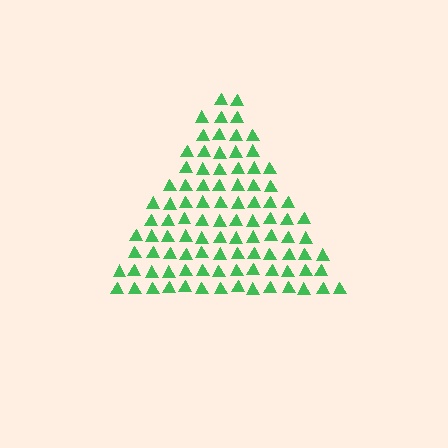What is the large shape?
The large shape is a triangle.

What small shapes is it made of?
It is made of small triangles.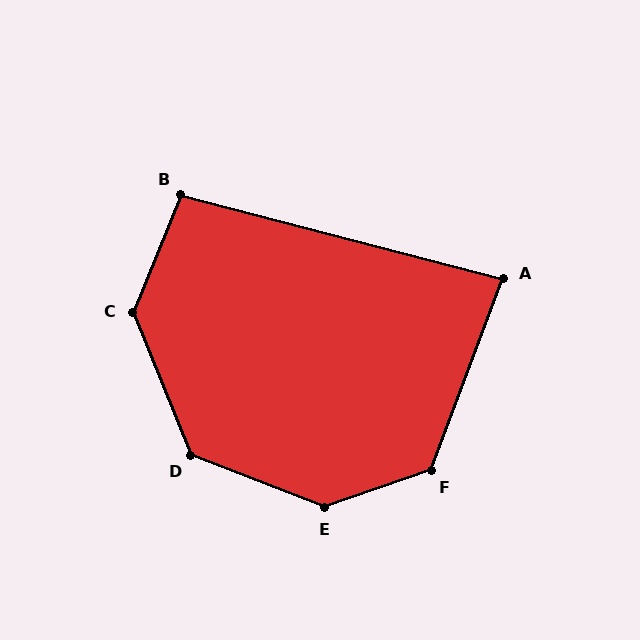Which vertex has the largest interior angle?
E, at approximately 140 degrees.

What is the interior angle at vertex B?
Approximately 97 degrees (obtuse).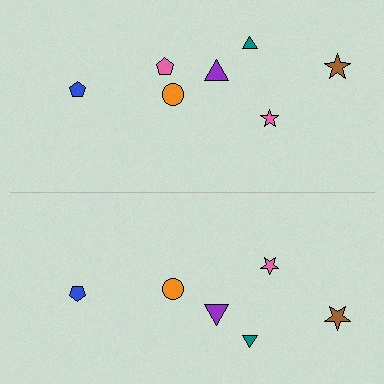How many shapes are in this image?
There are 13 shapes in this image.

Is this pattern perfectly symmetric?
No, the pattern is not perfectly symmetric. A pink pentagon is missing from the bottom side.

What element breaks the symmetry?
A pink pentagon is missing from the bottom side.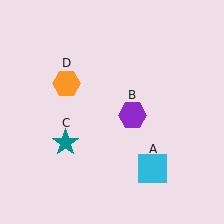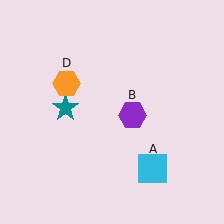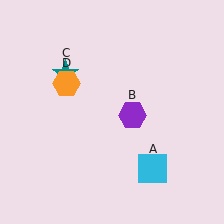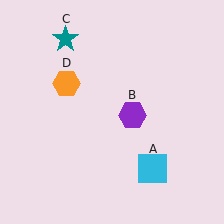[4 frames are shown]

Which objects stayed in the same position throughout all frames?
Cyan square (object A) and purple hexagon (object B) and orange hexagon (object D) remained stationary.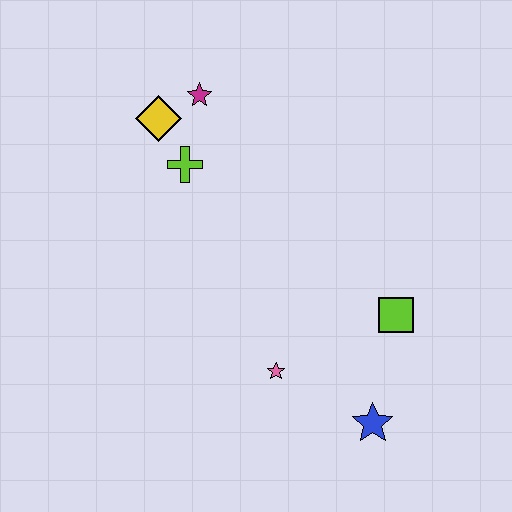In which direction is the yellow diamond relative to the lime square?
The yellow diamond is to the left of the lime square.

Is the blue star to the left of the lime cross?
No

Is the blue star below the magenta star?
Yes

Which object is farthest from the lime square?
The yellow diamond is farthest from the lime square.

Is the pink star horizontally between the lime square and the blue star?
No